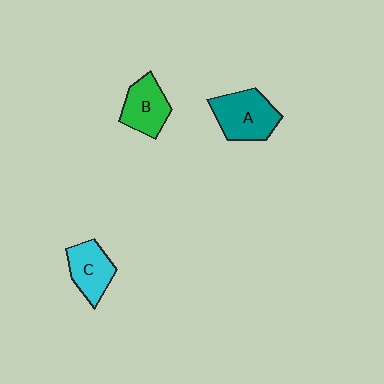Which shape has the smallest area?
Shape C (cyan).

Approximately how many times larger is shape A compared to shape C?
Approximately 1.3 times.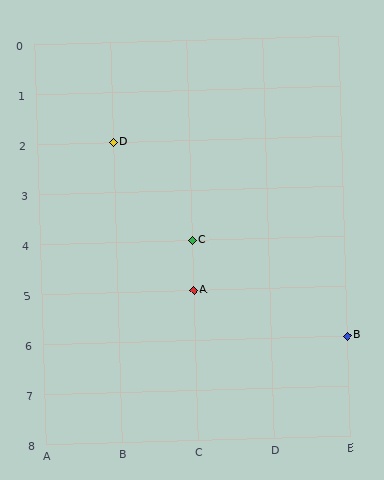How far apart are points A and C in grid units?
Points A and C are 1 row apart.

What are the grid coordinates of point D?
Point D is at grid coordinates (B, 2).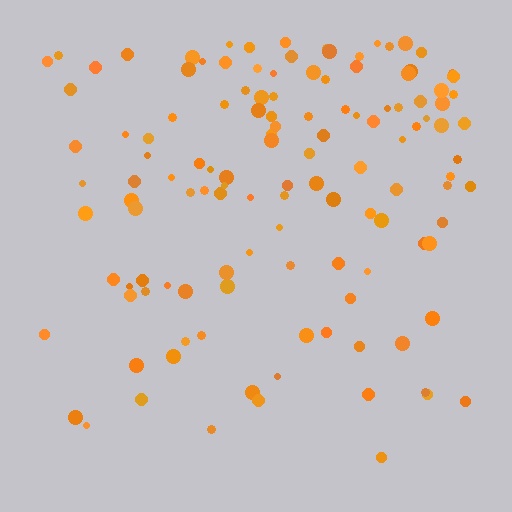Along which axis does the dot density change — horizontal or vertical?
Vertical.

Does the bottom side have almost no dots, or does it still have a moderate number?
Still a moderate number, just noticeably fewer than the top.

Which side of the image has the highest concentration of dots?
The top.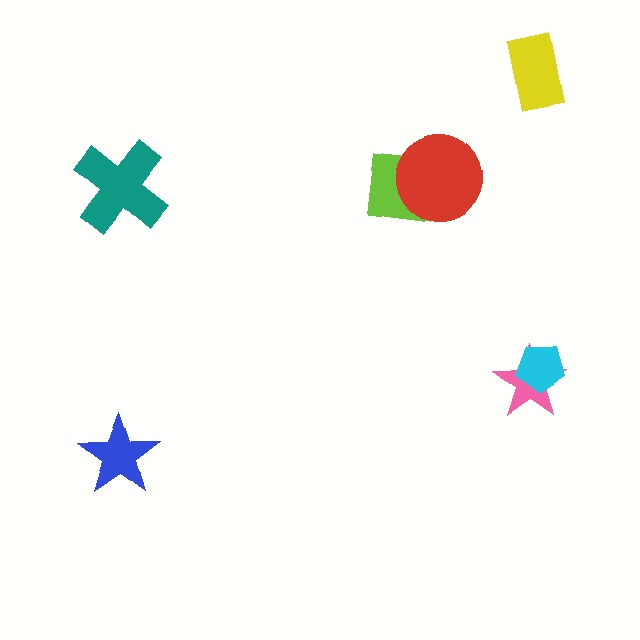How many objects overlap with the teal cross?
0 objects overlap with the teal cross.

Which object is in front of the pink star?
The cyan pentagon is in front of the pink star.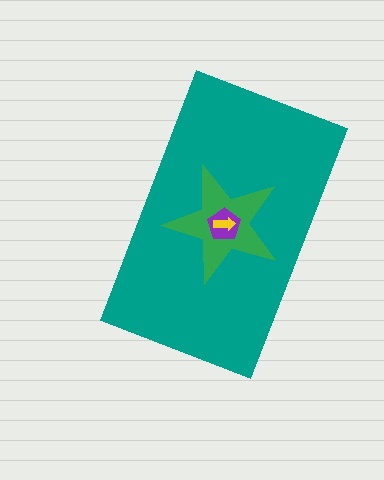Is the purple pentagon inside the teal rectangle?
Yes.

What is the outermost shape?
The teal rectangle.